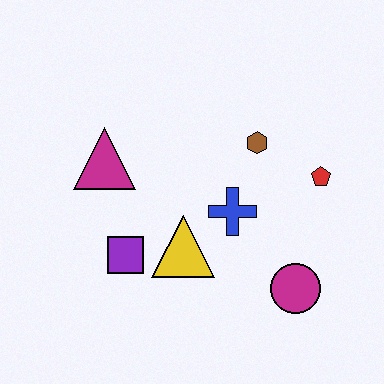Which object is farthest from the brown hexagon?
The purple square is farthest from the brown hexagon.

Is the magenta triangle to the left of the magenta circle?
Yes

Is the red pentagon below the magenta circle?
No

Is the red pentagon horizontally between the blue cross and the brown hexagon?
No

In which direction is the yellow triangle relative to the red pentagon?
The yellow triangle is to the left of the red pentagon.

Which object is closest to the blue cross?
The yellow triangle is closest to the blue cross.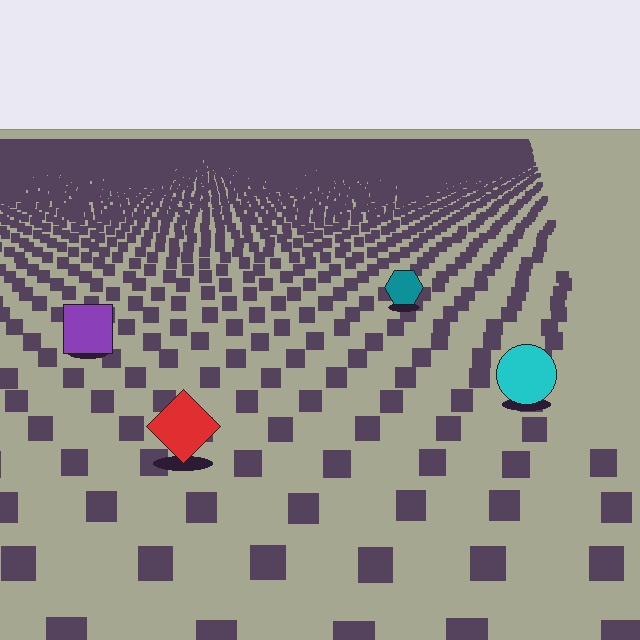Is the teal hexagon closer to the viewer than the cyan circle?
No. The cyan circle is closer — you can tell from the texture gradient: the ground texture is coarser near it.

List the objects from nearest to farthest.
From nearest to farthest: the red diamond, the cyan circle, the purple square, the teal hexagon.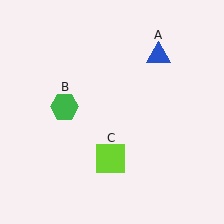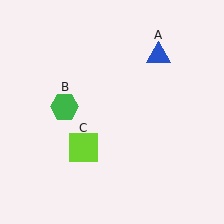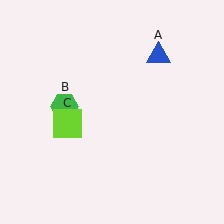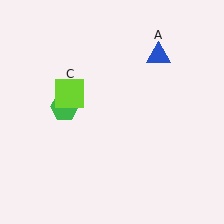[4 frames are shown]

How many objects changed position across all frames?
1 object changed position: lime square (object C).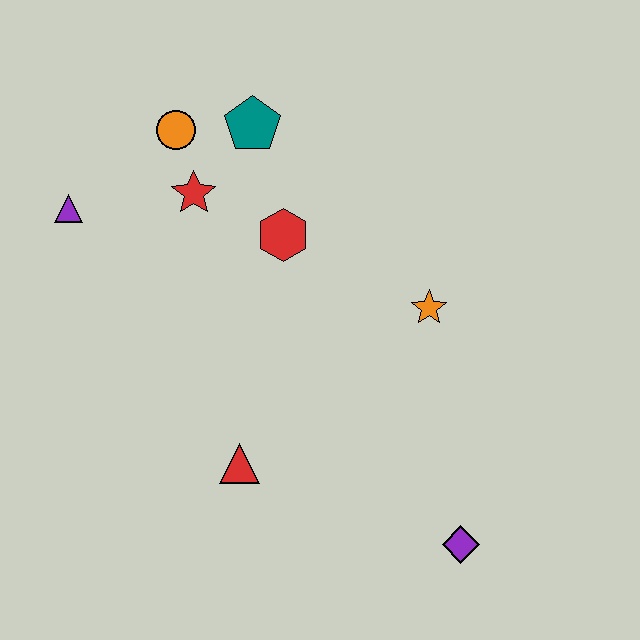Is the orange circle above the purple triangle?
Yes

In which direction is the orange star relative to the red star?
The orange star is to the right of the red star.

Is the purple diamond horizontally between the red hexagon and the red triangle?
No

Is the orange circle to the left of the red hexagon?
Yes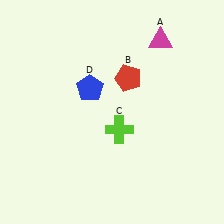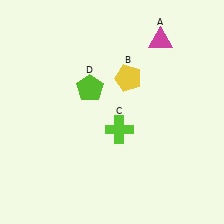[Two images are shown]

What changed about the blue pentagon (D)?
In Image 1, D is blue. In Image 2, it changed to lime.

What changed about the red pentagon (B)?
In Image 1, B is red. In Image 2, it changed to yellow.